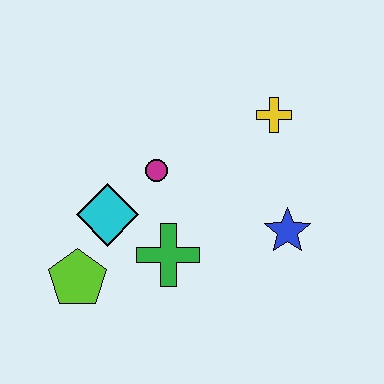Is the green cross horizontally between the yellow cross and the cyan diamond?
Yes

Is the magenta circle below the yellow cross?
Yes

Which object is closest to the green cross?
The cyan diamond is closest to the green cross.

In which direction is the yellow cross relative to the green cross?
The yellow cross is above the green cross.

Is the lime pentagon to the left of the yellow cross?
Yes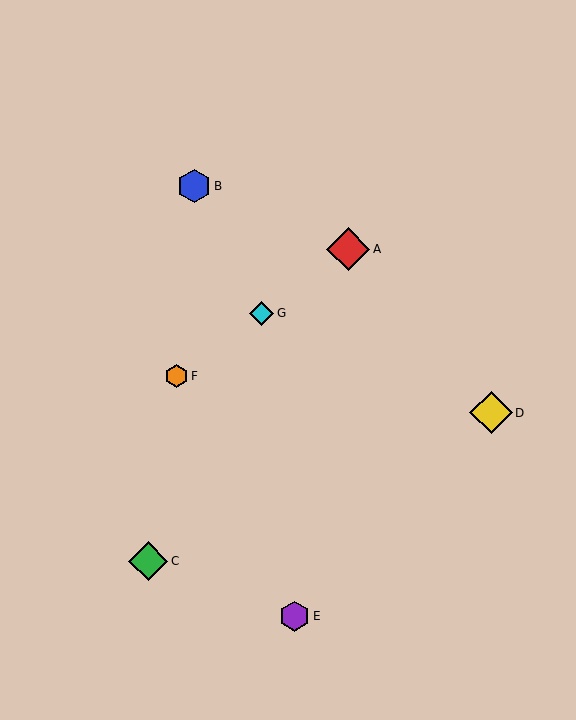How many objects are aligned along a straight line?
3 objects (A, F, G) are aligned along a straight line.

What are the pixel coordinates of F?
Object F is at (177, 376).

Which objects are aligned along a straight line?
Objects A, F, G are aligned along a straight line.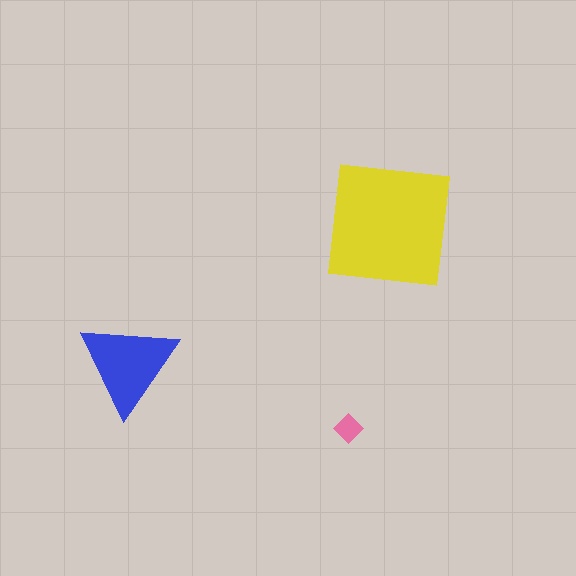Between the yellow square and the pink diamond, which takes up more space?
The yellow square.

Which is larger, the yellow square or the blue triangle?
The yellow square.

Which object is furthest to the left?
The blue triangle is leftmost.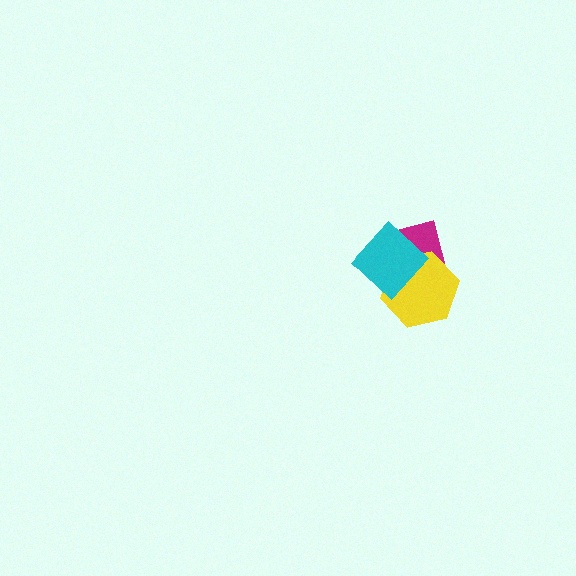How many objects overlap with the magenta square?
2 objects overlap with the magenta square.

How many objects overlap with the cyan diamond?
2 objects overlap with the cyan diamond.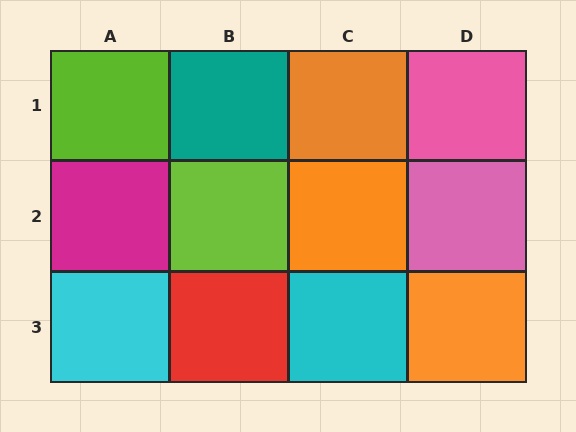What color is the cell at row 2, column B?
Lime.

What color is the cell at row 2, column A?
Magenta.